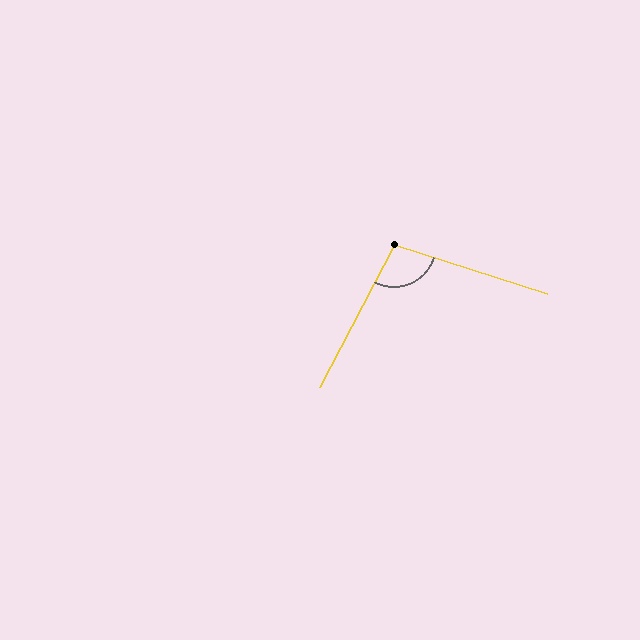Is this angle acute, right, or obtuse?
It is obtuse.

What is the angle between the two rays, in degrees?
Approximately 99 degrees.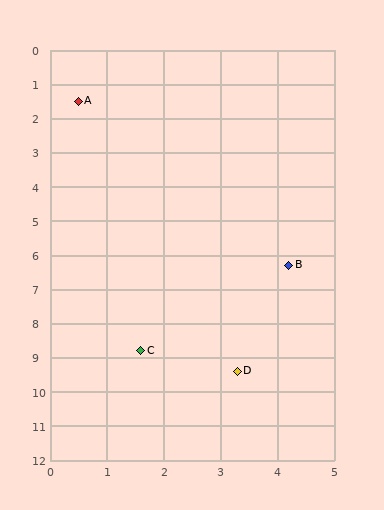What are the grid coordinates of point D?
Point D is at approximately (3.3, 9.4).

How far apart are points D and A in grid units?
Points D and A are about 8.4 grid units apart.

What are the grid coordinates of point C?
Point C is at approximately (1.6, 8.8).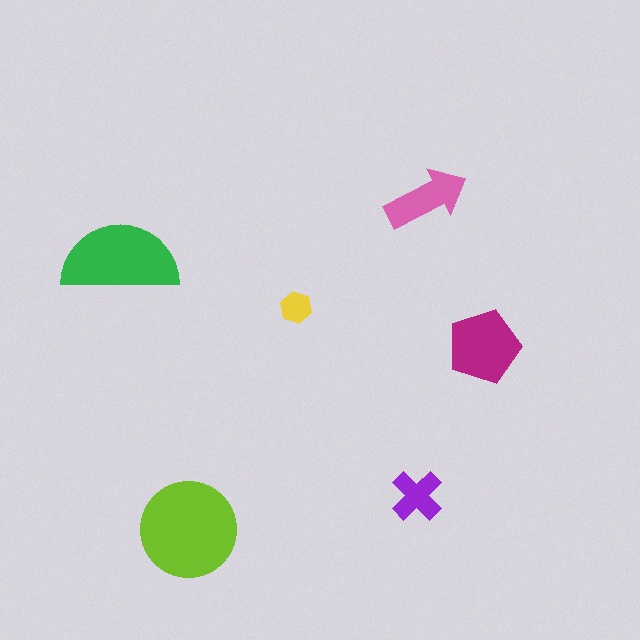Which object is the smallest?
The yellow hexagon.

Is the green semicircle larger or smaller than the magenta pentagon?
Larger.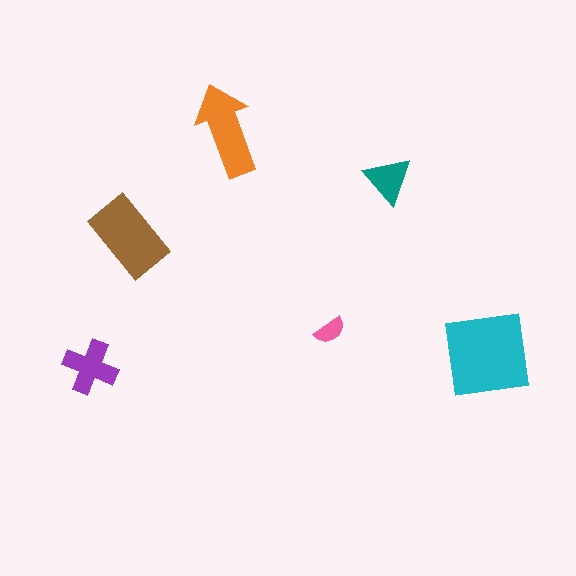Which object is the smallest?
The pink semicircle.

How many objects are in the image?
There are 6 objects in the image.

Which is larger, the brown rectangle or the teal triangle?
The brown rectangle.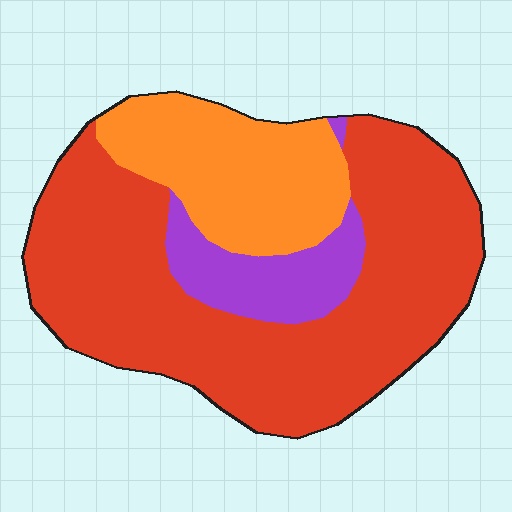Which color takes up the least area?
Purple, at roughly 10%.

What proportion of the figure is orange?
Orange takes up between a sixth and a third of the figure.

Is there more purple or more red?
Red.